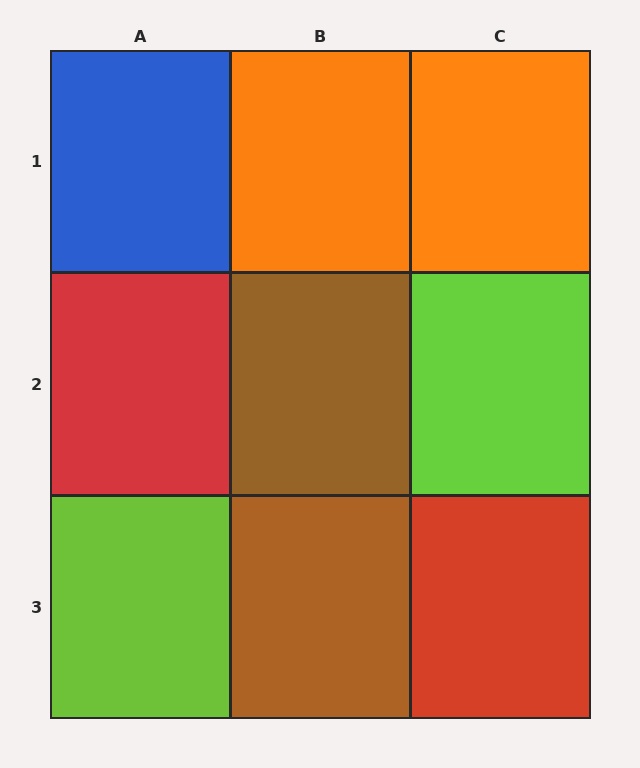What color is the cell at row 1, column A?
Blue.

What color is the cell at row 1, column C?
Orange.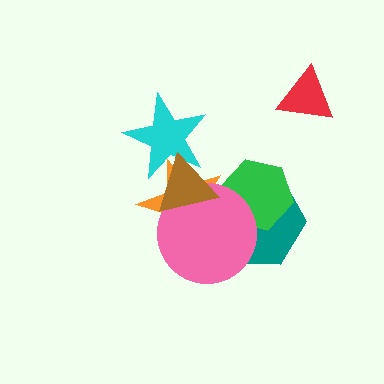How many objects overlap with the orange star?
5 objects overlap with the orange star.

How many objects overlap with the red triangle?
0 objects overlap with the red triangle.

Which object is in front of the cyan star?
The brown triangle is in front of the cyan star.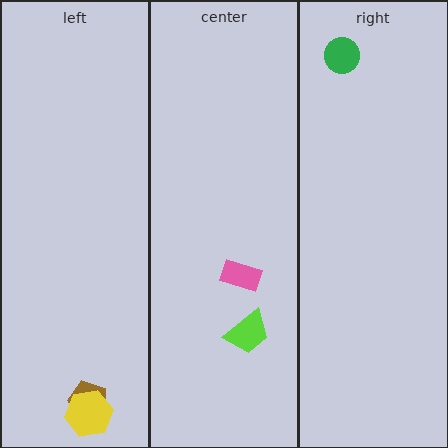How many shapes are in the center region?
2.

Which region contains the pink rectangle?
The center region.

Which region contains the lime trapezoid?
The center region.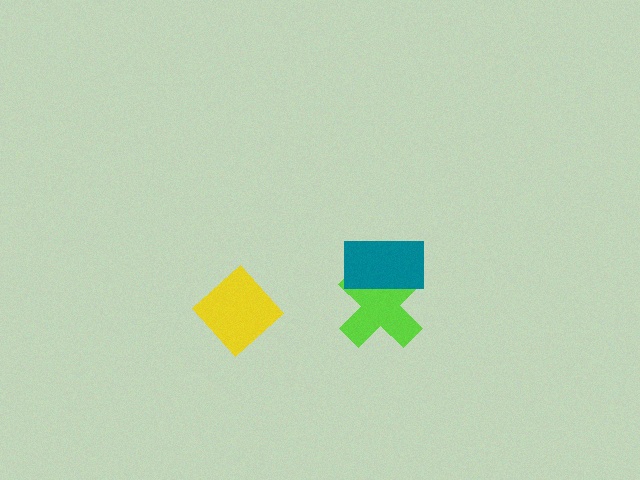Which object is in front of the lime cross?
The teal rectangle is in front of the lime cross.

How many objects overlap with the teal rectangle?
1 object overlaps with the teal rectangle.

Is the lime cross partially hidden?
Yes, it is partially covered by another shape.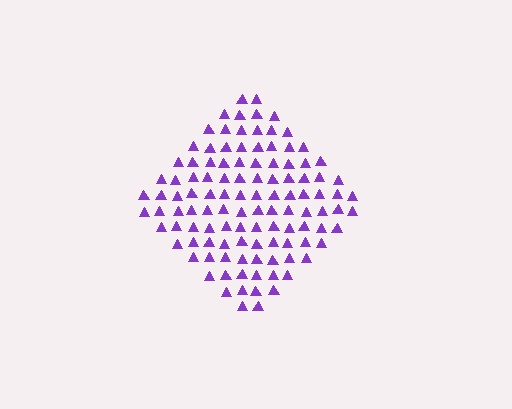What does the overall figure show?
The overall figure shows a diamond.